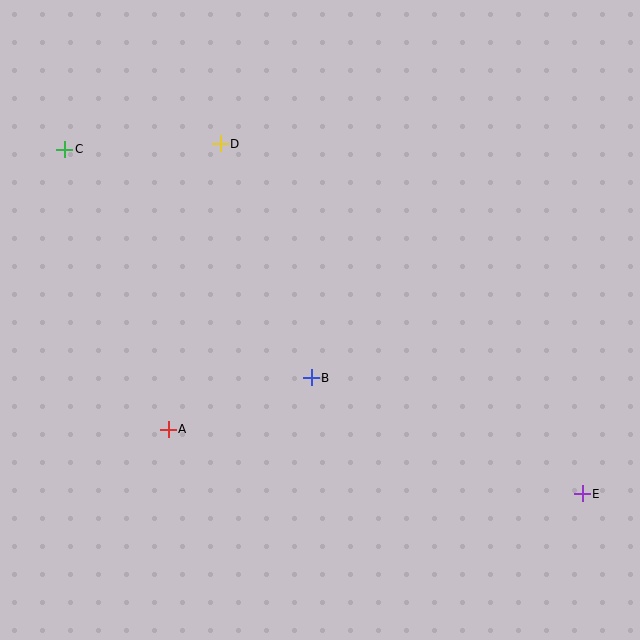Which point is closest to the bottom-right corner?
Point E is closest to the bottom-right corner.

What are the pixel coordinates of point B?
Point B is at (311, 378).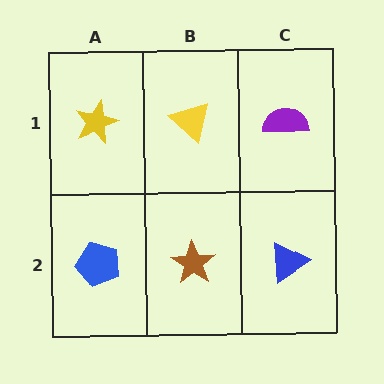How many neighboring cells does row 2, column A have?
2.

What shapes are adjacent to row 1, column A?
A blue pentagon (row 2, column A), a yellow triangle (row 1, column B).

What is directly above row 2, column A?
A yellow star.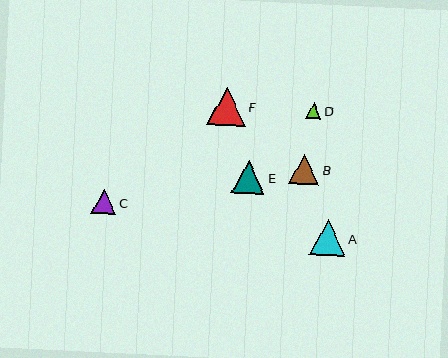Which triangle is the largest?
Triangle F is the largest with a size of approximately 39 pixels.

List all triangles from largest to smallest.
From largest to smallest: F, A, E, B, C, D.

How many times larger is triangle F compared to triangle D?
Triangle F is approximately 2.4 times the size of triangle D.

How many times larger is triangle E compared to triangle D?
Triangle E is approximately 2.1 times the size of triangle D.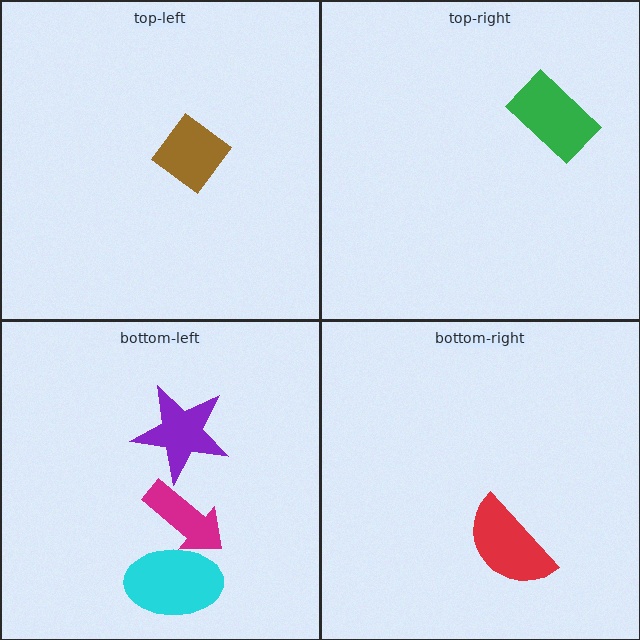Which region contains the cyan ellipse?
The bottom-left region.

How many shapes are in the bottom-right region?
1.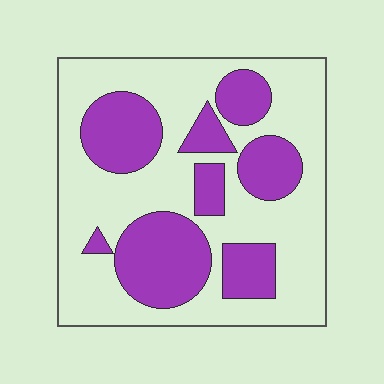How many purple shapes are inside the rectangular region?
8.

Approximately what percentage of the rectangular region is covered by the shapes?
Approximately 35%.